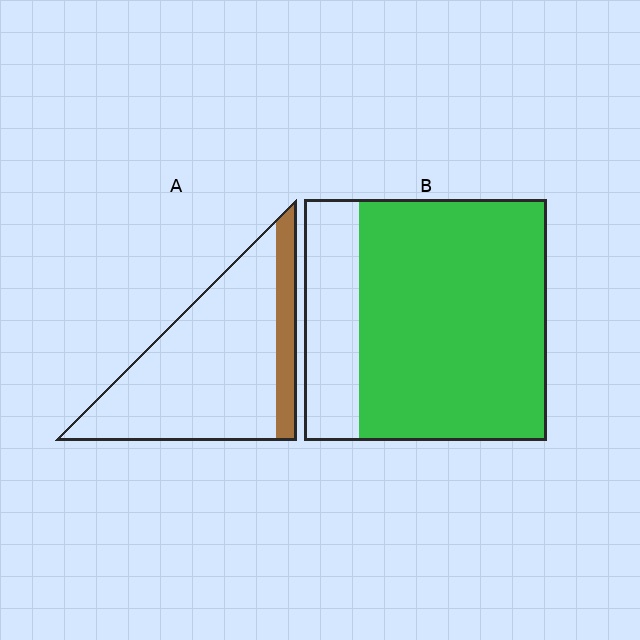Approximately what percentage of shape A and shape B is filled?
A is approximately 15% and B is approximately 75%.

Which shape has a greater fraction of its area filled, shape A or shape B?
Shape B.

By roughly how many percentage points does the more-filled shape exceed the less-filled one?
By roughly 60 percentage points (B over A).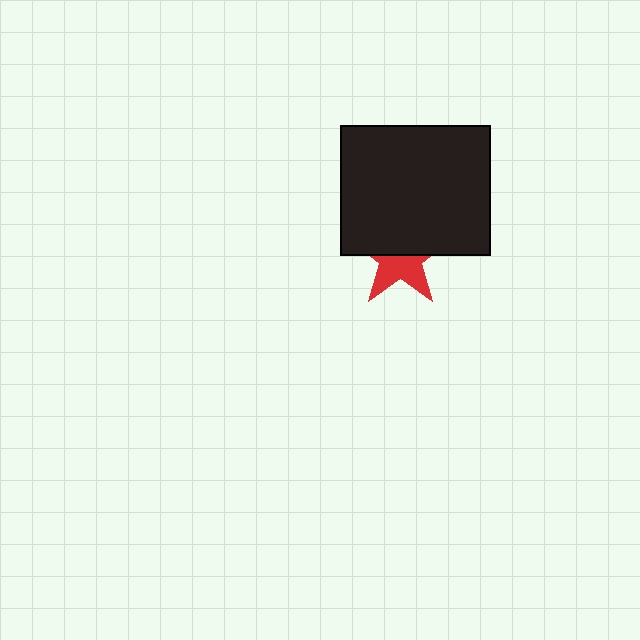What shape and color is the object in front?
The object in front is a black rectangle.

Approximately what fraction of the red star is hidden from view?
Roughly 52% of the red star is hidden behind the black rectangle.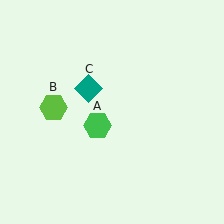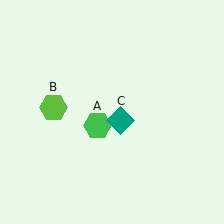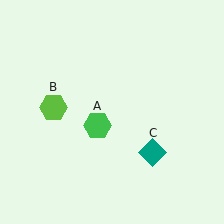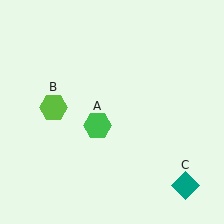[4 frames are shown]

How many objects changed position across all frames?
1 object changed position: teal diamond (object C).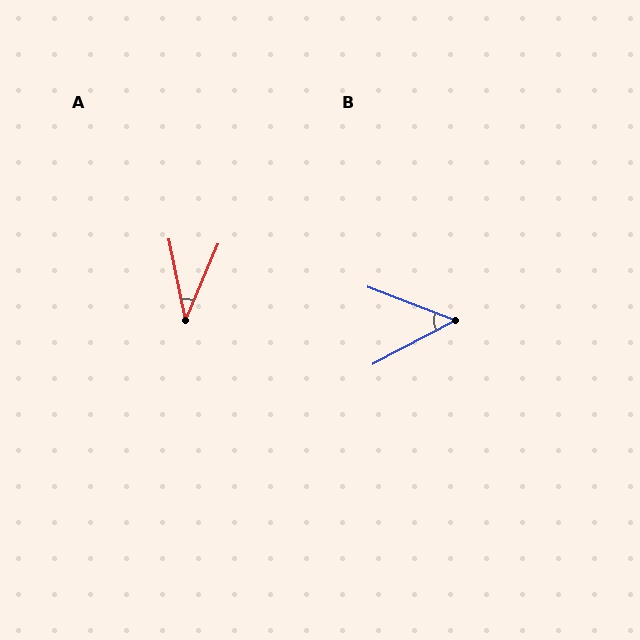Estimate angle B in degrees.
Approximately 49 degrees.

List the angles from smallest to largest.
A (35°), B (49°).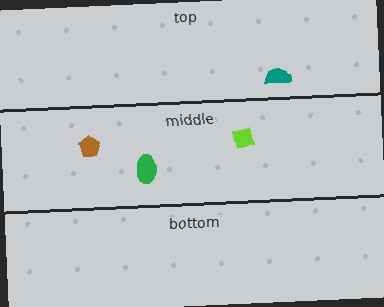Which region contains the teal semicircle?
The top region.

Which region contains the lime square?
The middle region.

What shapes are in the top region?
The teal semicircle.